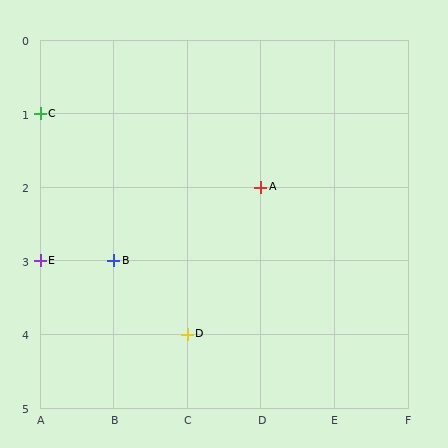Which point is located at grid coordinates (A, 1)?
Point C is at (A, 1).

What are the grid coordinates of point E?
Point E is at grid coordinates (A, 3).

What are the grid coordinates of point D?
Point D is at grid coordinates (C, 4).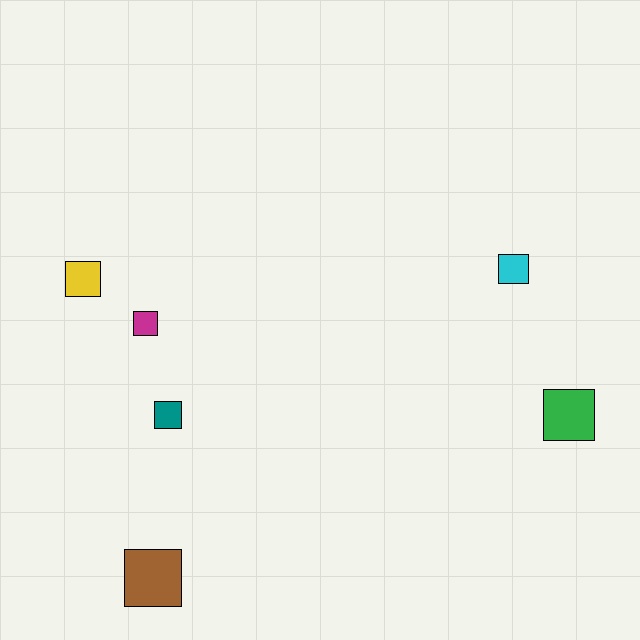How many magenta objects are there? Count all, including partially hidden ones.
There is 1 magenta object.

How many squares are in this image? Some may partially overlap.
There are 6 squares.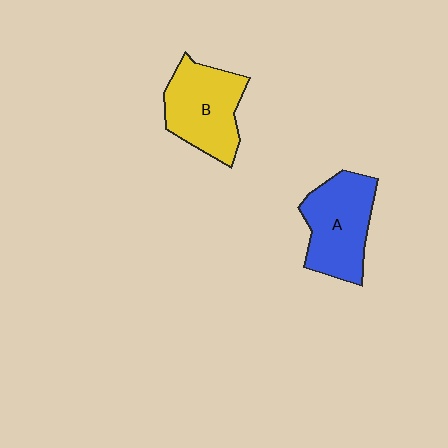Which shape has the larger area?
Shape A (blue).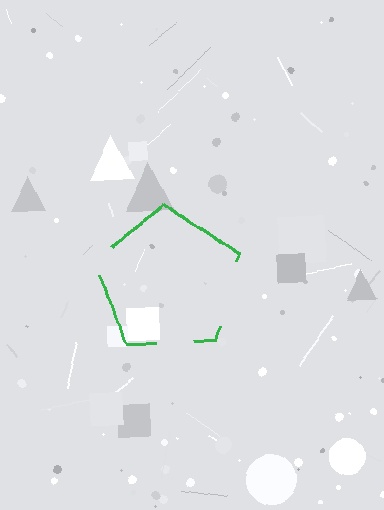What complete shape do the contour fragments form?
The contour fragments form a pentagon.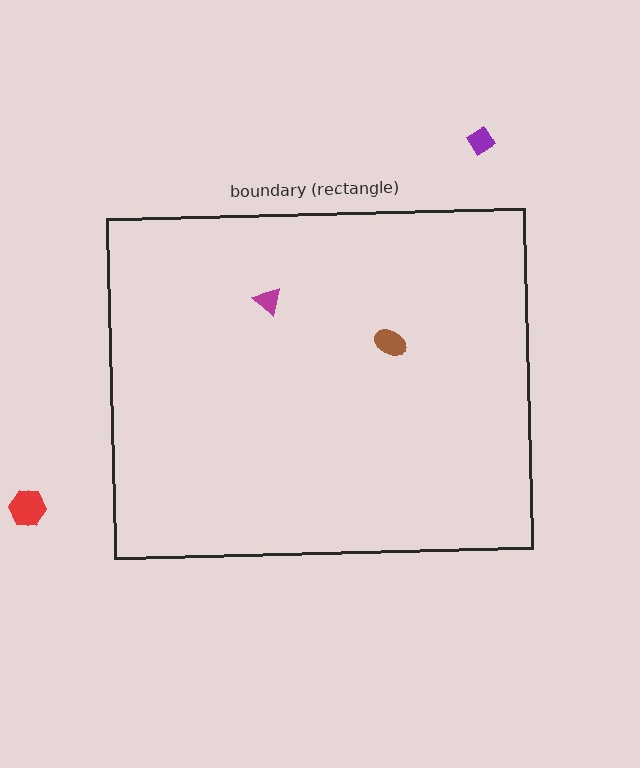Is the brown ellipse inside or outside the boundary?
Inside.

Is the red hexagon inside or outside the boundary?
Outside.